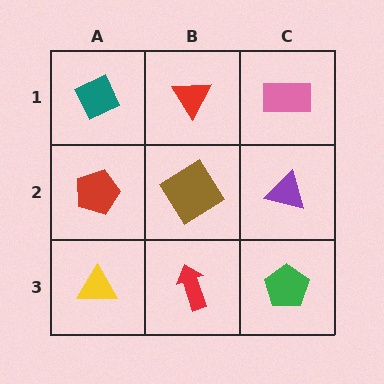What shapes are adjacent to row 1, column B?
A brown diamond (row 2, column B), a teal diamond (row 1, column A), a pink rectangle (row 1, column C).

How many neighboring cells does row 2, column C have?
3.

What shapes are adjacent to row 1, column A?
A red pentagon (row 2, column A), a red triangle (row 1, column B).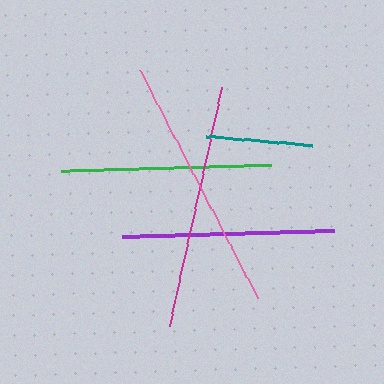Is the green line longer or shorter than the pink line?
The pink line is longer than the green line.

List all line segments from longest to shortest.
From longest to shortest: pink, magenta, purple, green, teal.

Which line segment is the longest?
The pink line is the longest at approximately 256 pixels.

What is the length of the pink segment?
The pink segment is approximately 256 pixels long.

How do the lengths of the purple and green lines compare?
The purple and green lines are approximately the same length.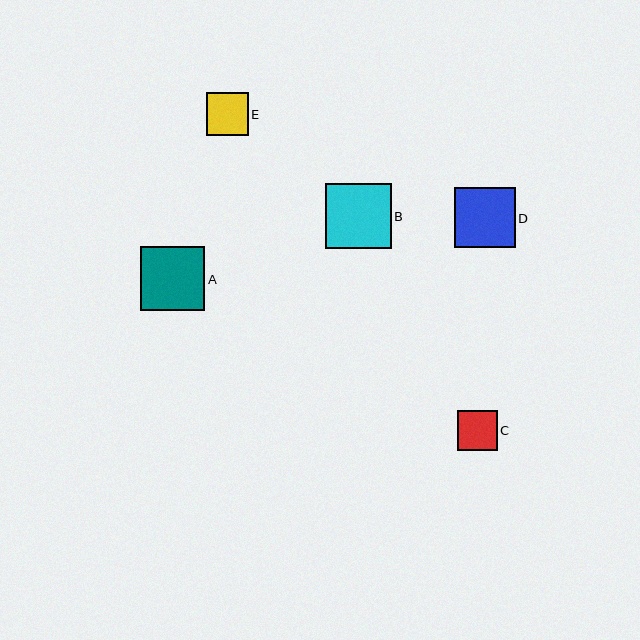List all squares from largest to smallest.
From largest to smallest: B, A, D, E, C.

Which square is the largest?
Square B is the largest with a size of approximately 66 pixels.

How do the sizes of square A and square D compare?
Square A and square D are approximately the same size.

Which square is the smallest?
Square C is the smallest with a size of approximately 40 pixels.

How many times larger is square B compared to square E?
Square B is approximately 1.6 times the size of square E.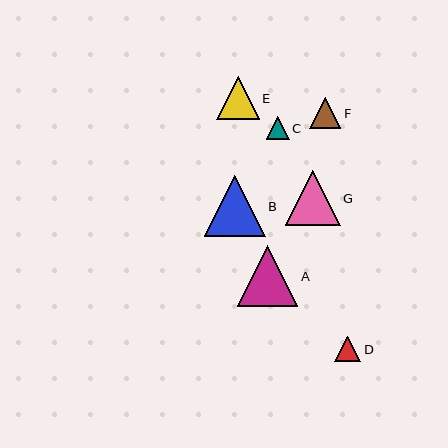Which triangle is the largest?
Triangle B is the largest with a size of approximately 61 pixels.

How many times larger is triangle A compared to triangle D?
Triangle A is approximately 2.3 times the size of triangle D.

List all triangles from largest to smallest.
From largest to smallest: B, A, G, E, F, D, C.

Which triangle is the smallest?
Triangle C is the smallest with a size of approximately 23 pixels.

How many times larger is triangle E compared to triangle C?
Triangle E is approximately 1.9 times the size of triangle C.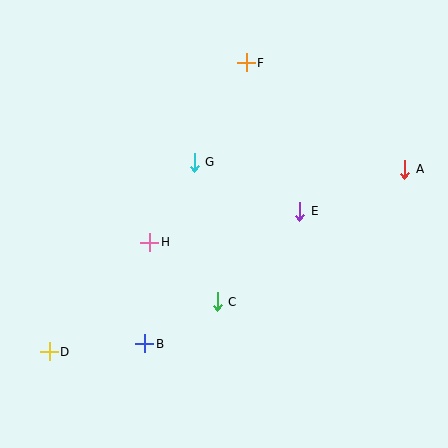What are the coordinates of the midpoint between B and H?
The midpoint between B and H is at (147, 293).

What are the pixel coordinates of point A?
Point A is at (404, 169).